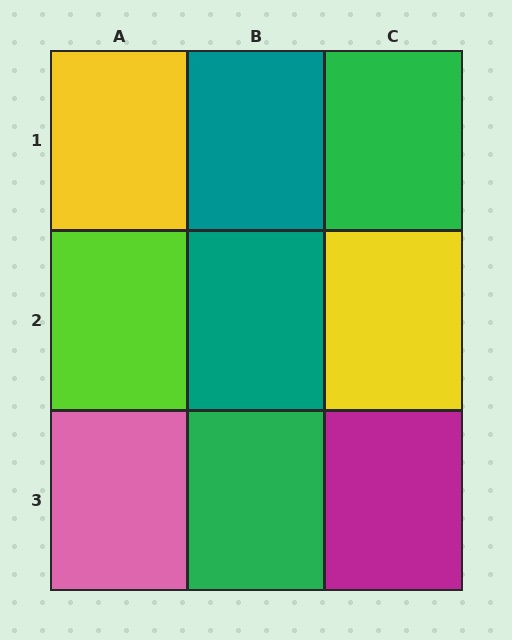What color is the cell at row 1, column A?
Yellow.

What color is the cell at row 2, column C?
Yellow.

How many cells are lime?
1 cell is lime.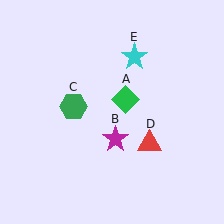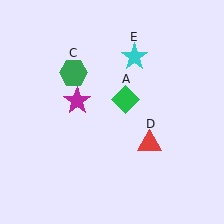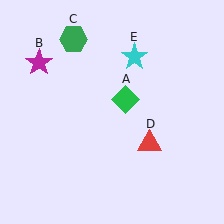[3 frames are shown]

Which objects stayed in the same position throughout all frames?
Green diamond (object A) and red triangle (object D) and cyan star (object E) remained stationary.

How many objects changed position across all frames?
2 objects changed position: magenta star (object B), green hexagon (object C).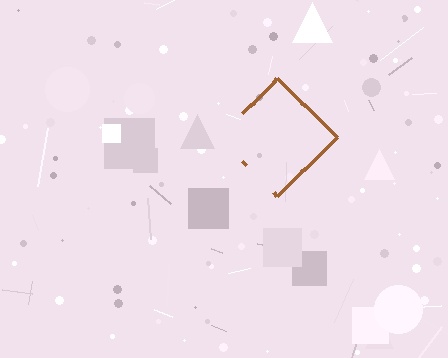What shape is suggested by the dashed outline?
The dashed outline suggests a diamond.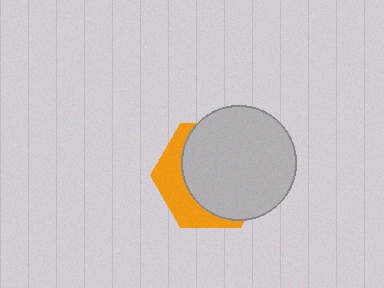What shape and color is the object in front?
The object in front is a light gray circle.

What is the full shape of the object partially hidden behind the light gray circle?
The partially hidden object is an orange hexagon.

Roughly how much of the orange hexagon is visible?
A small part of it is visible (roughly 32%).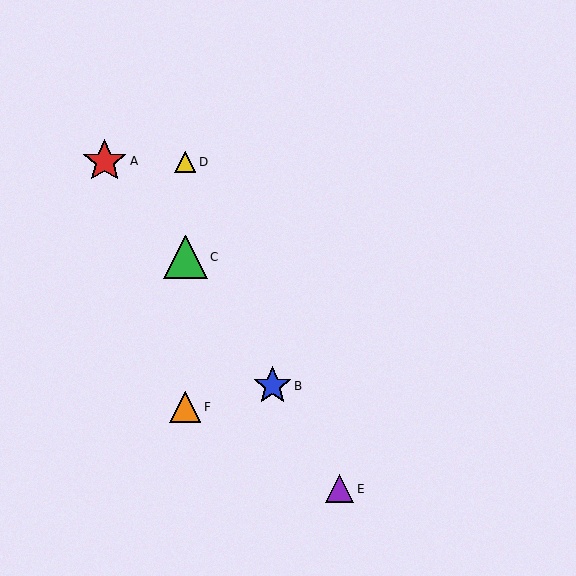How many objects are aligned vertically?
3 objects (C, D, F) are aligned vertically.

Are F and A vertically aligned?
No, F is at x≈185 and A is at x≈105.